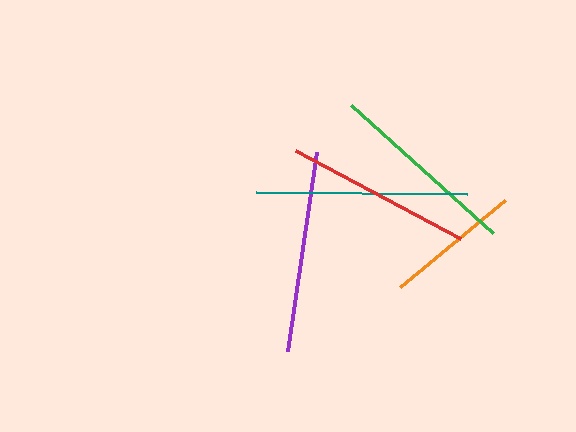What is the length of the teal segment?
The teal segment is approximately 211 pixels long.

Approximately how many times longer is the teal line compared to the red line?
The teal line is approximately 1.1 times the length of the red line.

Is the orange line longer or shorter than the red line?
The red line is longer than the orange line.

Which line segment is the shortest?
The orange line is the shortest at approximately 136 pixels.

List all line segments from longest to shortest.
From longest to shortest: teal, purple, green, red, orange.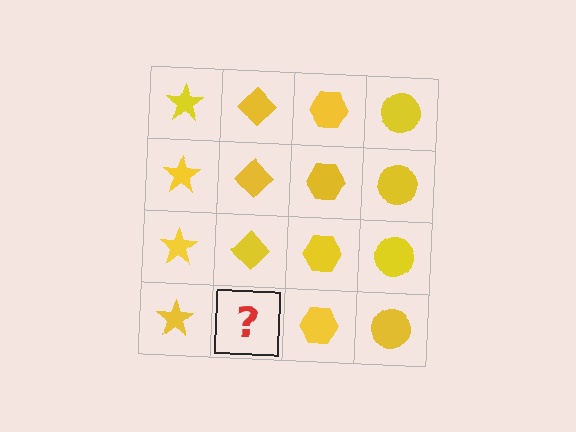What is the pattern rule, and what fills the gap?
The rule is that each column has a consistent shape. The gap should be filled with a yellow diamond.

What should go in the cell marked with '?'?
The missing cell should contain a yellow diamond.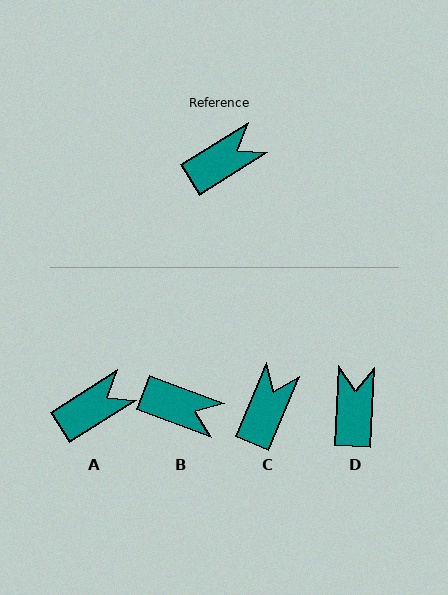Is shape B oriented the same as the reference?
No, it is off by about 52 degrees.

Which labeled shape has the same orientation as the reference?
A.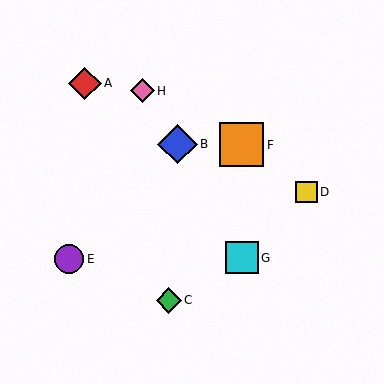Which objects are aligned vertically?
Objects F, G are aligned vertically.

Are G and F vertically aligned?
Yes, both are at x≈242.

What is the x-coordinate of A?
Object A is at x≈85.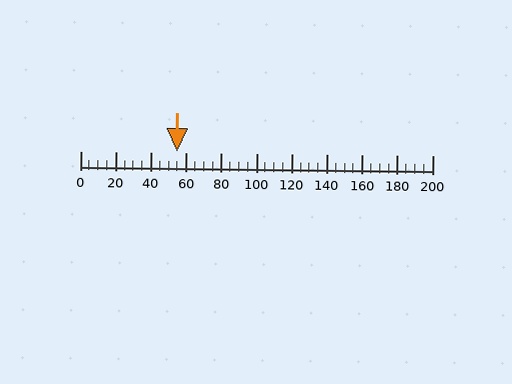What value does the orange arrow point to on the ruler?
The orange arrow points to approximately 55.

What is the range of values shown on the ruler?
The ruler shows values from 0 to 200.